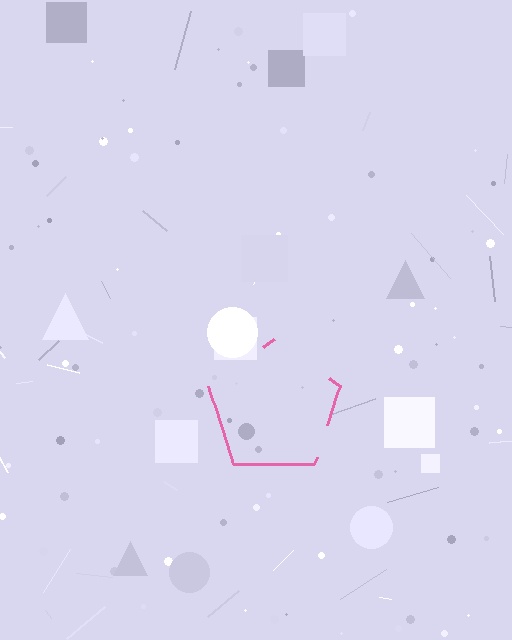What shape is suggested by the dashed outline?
The dashed outline suggests a pentagon.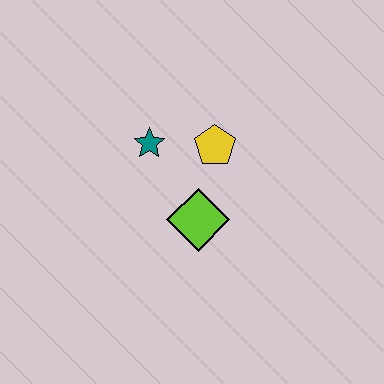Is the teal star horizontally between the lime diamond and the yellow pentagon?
No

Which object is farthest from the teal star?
The lime diamond is farthest from the teal star.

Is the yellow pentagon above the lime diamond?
Yes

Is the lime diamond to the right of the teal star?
Yes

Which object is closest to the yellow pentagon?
The teal star is closest to the yellow pentagon.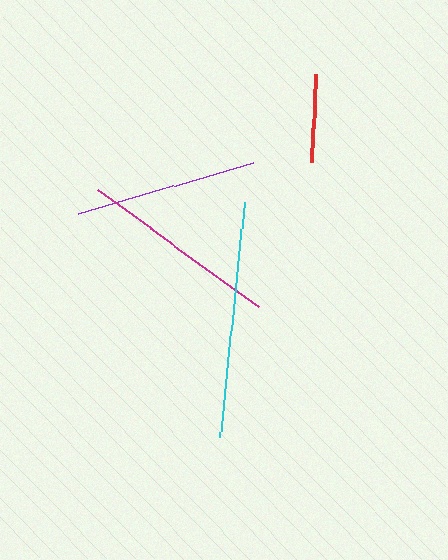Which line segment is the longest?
The cyan line is the longest at approximately 236 pixels.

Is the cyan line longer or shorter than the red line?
The cyan line is longer than the red line.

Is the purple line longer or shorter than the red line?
The purple line is longer than the red line.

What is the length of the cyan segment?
The cyan segment is approximately 236 pixels long.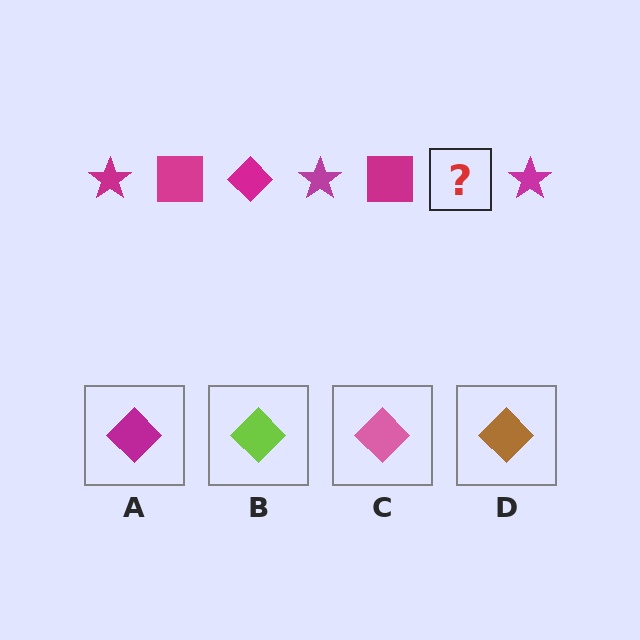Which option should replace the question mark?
Option A.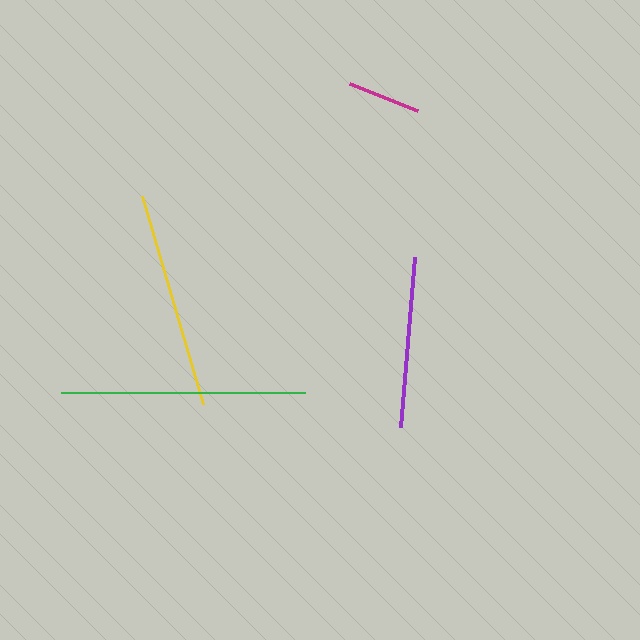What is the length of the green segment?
The green segment is approximately 243 pixels long.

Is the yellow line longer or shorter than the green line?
The green line is longer than the yellow line.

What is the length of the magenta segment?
The magenta segment is approximately 74 pixels long.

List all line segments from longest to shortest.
From longest to shortest: green, yellow, purple, magenta.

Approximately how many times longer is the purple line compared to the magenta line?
The purple line is approximately 2.3 times the length of the magenta line.